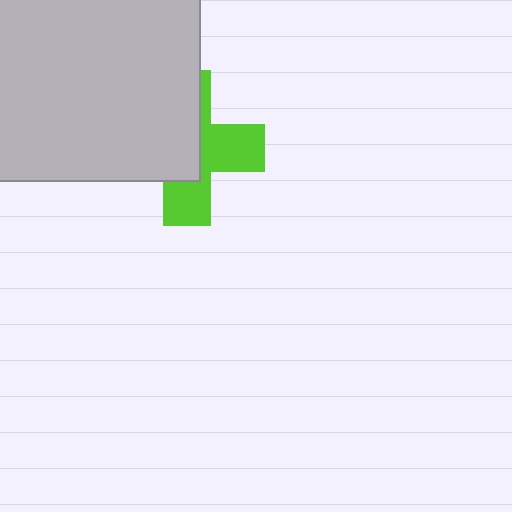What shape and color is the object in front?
The object in front is a light gray square.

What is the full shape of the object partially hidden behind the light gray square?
The partially hidden object is a lime cross.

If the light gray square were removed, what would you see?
You would see the complete lime cross.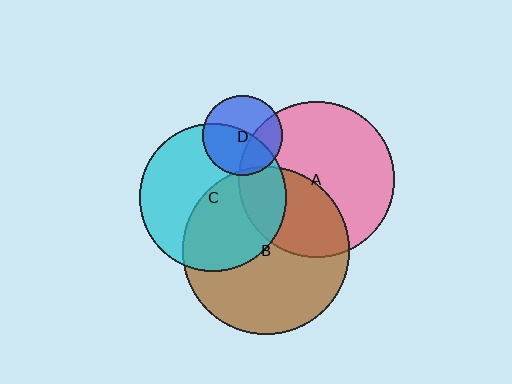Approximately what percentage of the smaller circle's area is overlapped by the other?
Approximately 35%.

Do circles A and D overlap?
Yes.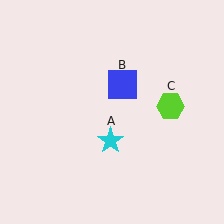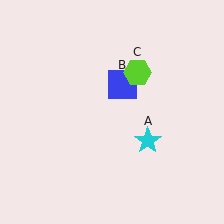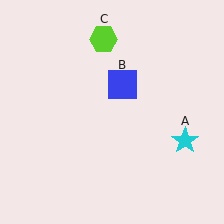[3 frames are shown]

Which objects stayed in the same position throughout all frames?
Blue square (object B) remained stationary.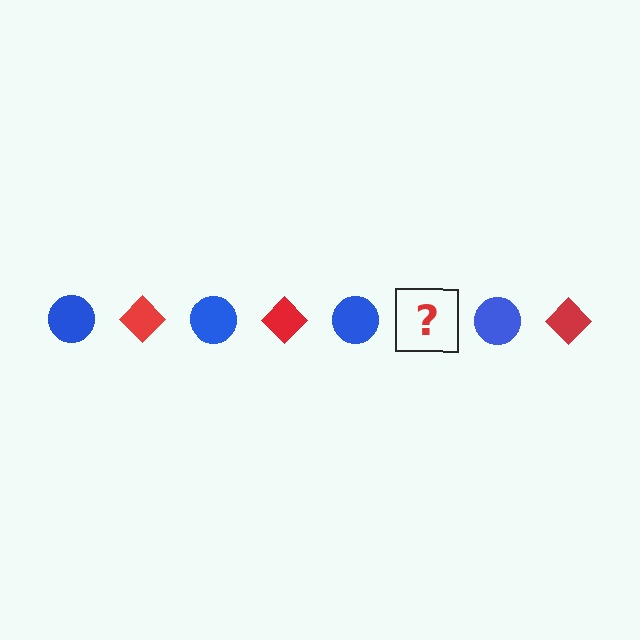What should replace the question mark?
The question mark should be replaced with a red diamond.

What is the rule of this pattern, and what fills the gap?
The rule is that the pattern alternates between blue circle and red diamond. The gap should be filled with a red diamond.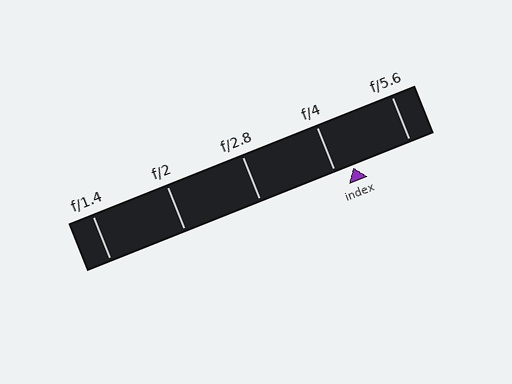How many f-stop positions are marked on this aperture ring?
There are 5 f-stop positions marked.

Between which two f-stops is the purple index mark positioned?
The index mark is between f/4 and f/5.6.